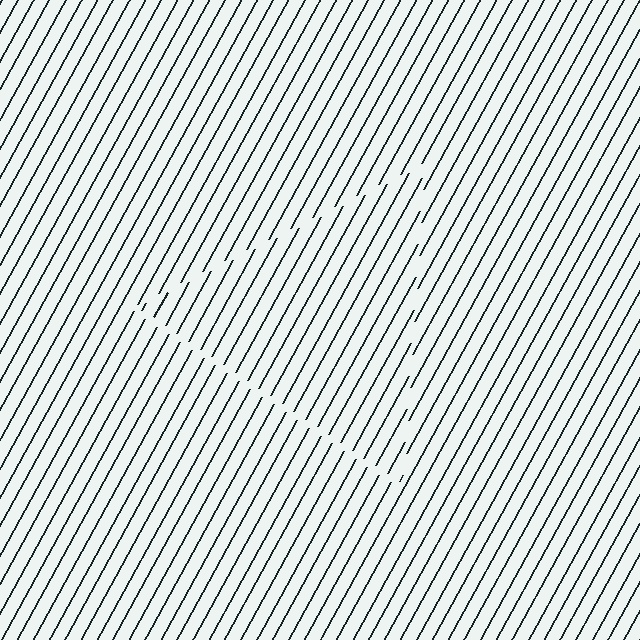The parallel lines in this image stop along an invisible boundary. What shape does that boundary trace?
An illusory triangle. The interior of the shape contains the same grating, shifted by half a period — the contour is defined by the phase discontinuity where line-ends from the inner and outer gratings abut.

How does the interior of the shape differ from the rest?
The interior of the shape contains the same grating, shifted by half a period — the contour is defined by the phase discontinuity where line-ends from the inner and outer gratings abut.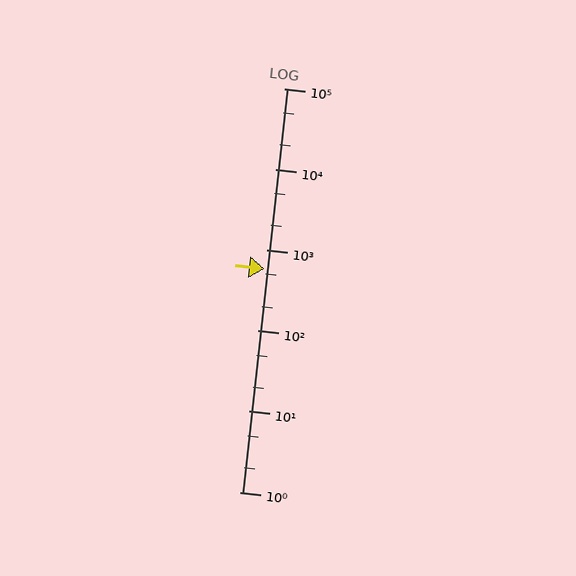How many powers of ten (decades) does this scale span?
The scale spans 5 decades, from 1 to 100000.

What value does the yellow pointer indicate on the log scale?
The pointer indicates approximately 590.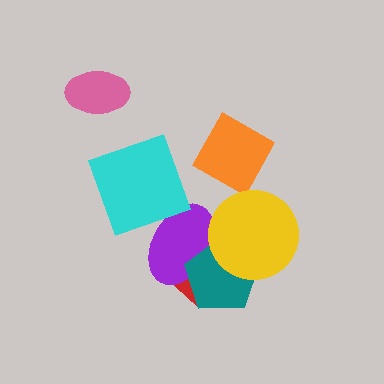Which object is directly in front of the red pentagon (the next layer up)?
The purple ellipse is directly in front of the red pentagon.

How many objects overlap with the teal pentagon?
3 objects overlap with the teal pentagon.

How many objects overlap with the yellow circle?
3 objects overlap with the yellow circle.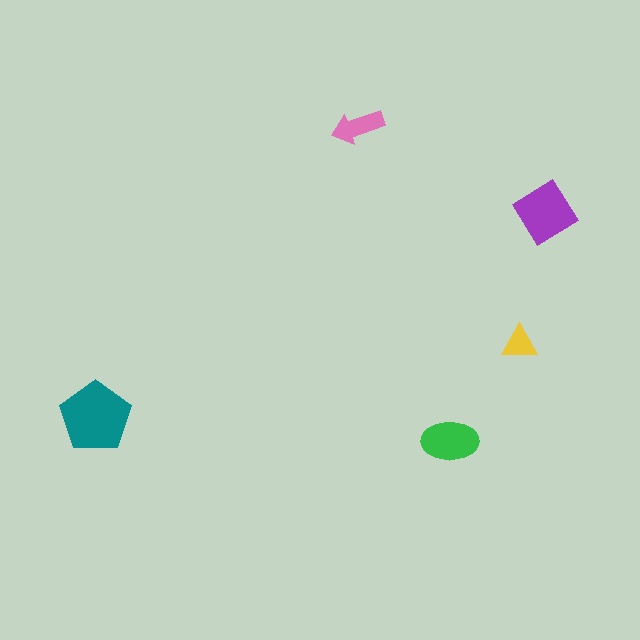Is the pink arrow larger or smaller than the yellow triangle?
Larger.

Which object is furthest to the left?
The teal pentagon is leftmost.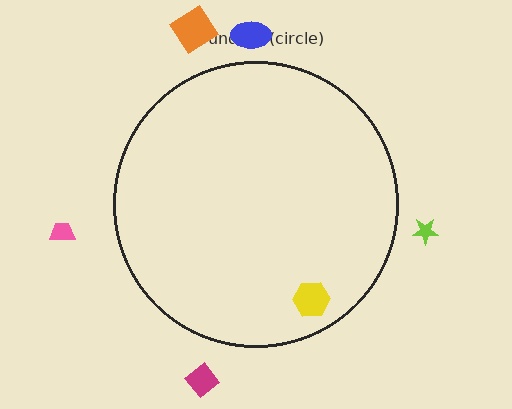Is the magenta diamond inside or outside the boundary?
Outside.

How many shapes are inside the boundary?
1 inside, 5 outside.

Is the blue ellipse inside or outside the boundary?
Outside.